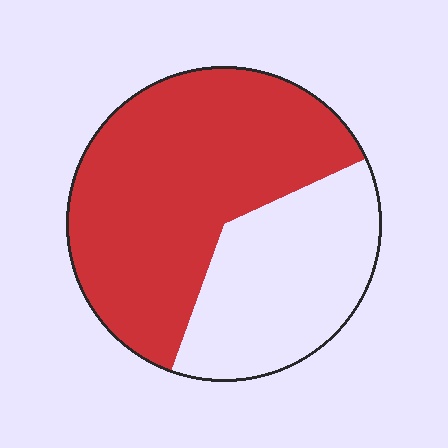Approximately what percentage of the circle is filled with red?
Approximately 65%.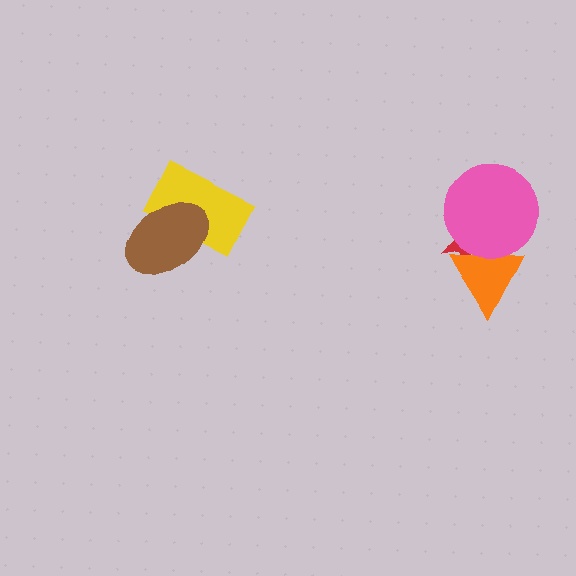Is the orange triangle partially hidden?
Yes, it is partially covered by another shape.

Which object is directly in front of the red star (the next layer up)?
The orange triangle is directly in front of the red star.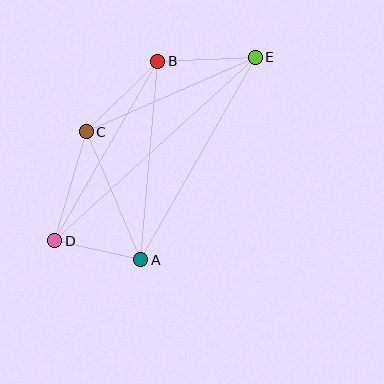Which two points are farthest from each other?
Points D and E are farthest from each other.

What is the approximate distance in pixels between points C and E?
The distance between C and E is approximately 185 pixels.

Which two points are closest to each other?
Points A and D are closest to each other.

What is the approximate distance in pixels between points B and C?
The distance between B and C is approximately 100 pixels.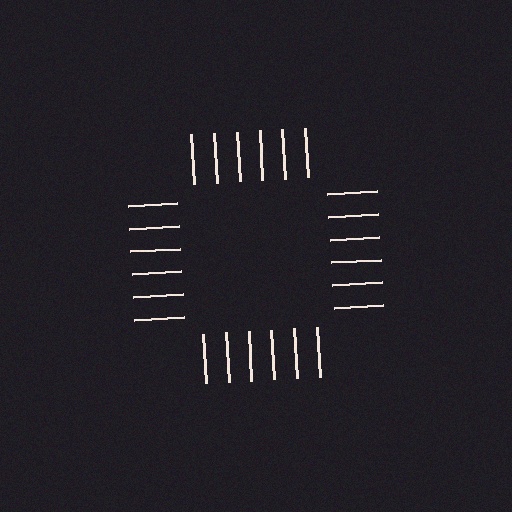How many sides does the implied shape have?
4 sides — the line-ends trace a square.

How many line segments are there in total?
24 — 6 along each of the 4 edges.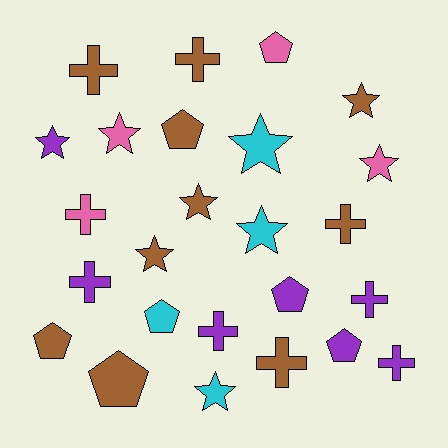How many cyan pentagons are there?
There is 1 cyan pentagon.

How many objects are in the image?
There are 25 objects.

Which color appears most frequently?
Brown, with 10 objects.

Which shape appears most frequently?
Cross, with 9 objects.